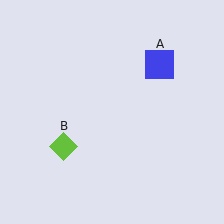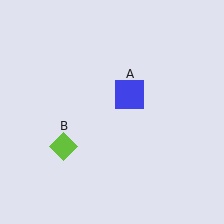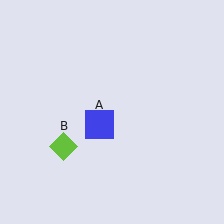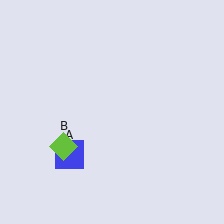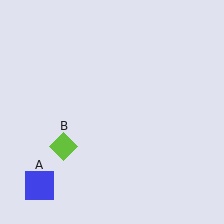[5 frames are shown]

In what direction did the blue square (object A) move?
The blue square (object A) moved down and to the left.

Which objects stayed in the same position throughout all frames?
Lime diamond (object B) remained stationary.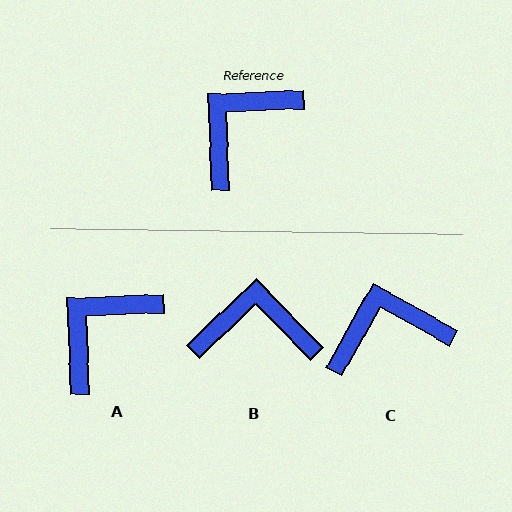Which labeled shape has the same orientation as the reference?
A.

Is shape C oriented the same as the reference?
No, it is off by about 31 degrees.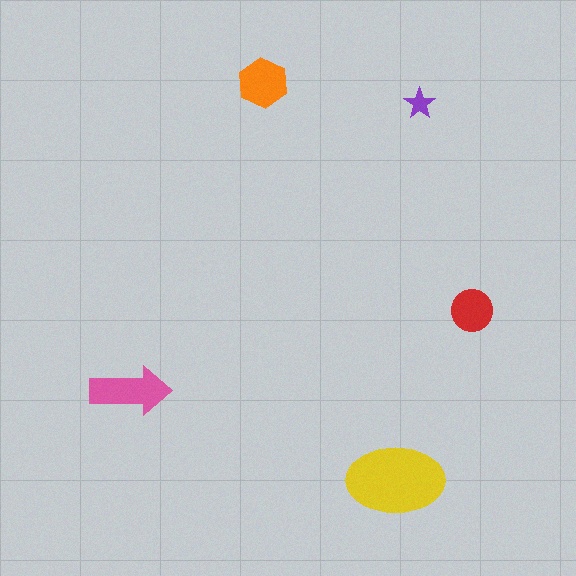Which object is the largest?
The yellow ellipse.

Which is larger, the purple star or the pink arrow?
The pink arrow.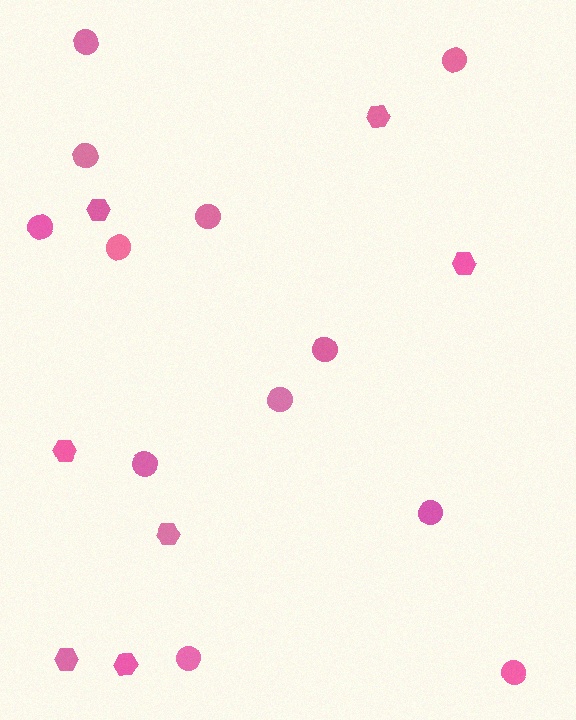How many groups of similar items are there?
There are 2 groups: one group of circles (12) and one group of hexagons (7).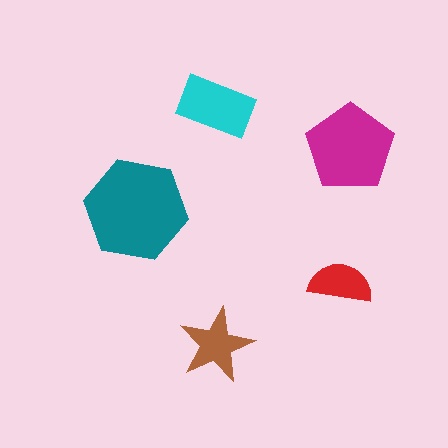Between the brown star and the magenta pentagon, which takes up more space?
The magenta pentagon.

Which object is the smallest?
The red semicircle.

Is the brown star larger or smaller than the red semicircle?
Larger.